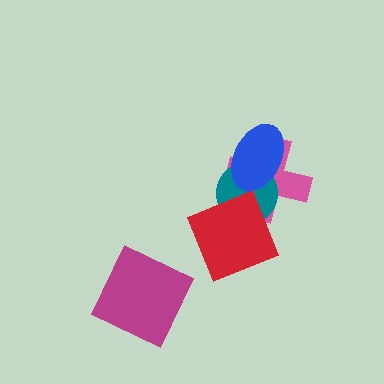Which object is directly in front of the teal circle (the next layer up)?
The blue ellipse is directly in front of the teal circle.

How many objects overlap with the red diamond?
2 objects overlap with the red diamond.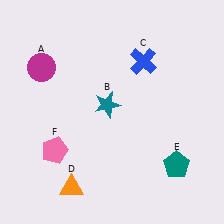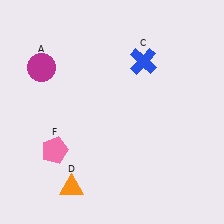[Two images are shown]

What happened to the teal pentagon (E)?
The teal pentagon (E) was removed in Image 2. It was in the bottom-right area of Image 1.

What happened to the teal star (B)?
The teal star (B) was removed in Image 2. It was in the top-left area of Image 1.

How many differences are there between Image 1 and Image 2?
There are 2 differences between the two images.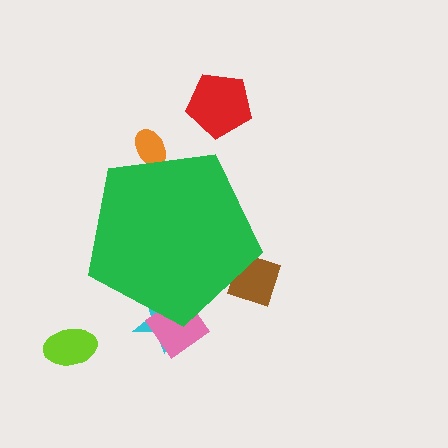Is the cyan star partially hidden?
Yes, the cyan star is partially hidden behind the green pentagon.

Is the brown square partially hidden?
Yes, the brown square is partially hidden behind the green pentagon.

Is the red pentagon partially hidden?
No, the red pentagon is fully visible.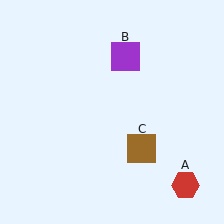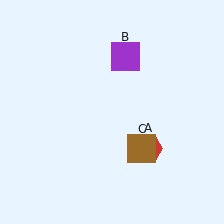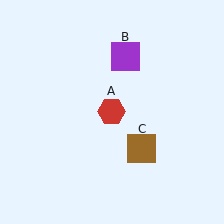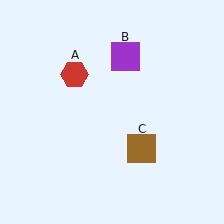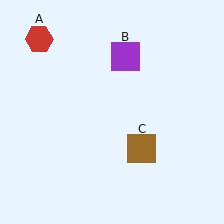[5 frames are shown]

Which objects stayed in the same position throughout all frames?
Purple square (object B) and brown square (object C) remained stationary.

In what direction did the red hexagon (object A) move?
The red hexagon (object A) moved up and to the left.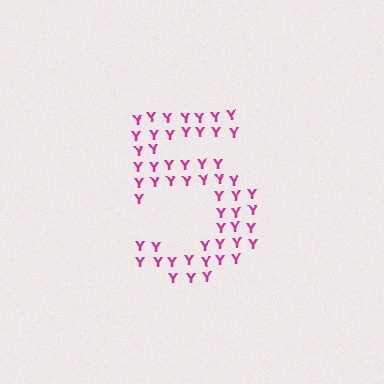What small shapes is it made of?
It is made of small letter Y's.